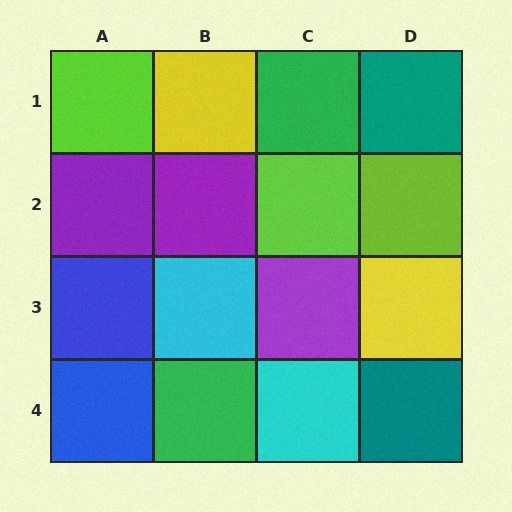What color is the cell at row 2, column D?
Lime.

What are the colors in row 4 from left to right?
Blue, green, cyan, teal.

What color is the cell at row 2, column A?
Purple.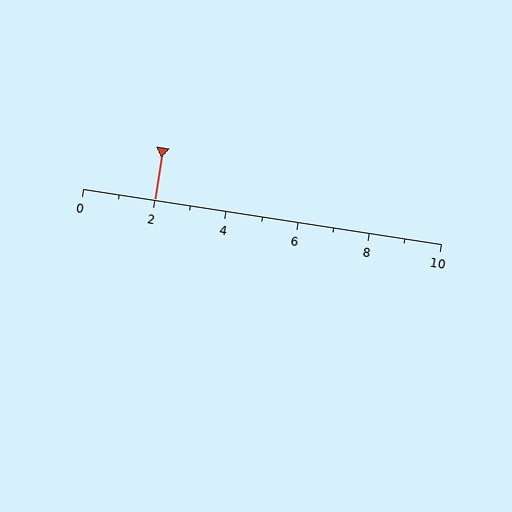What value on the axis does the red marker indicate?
The marker indicates approximately 2.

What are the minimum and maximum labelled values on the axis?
The axis runs from 0 to 10.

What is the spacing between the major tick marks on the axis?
The major ticks are spaced 2 apart.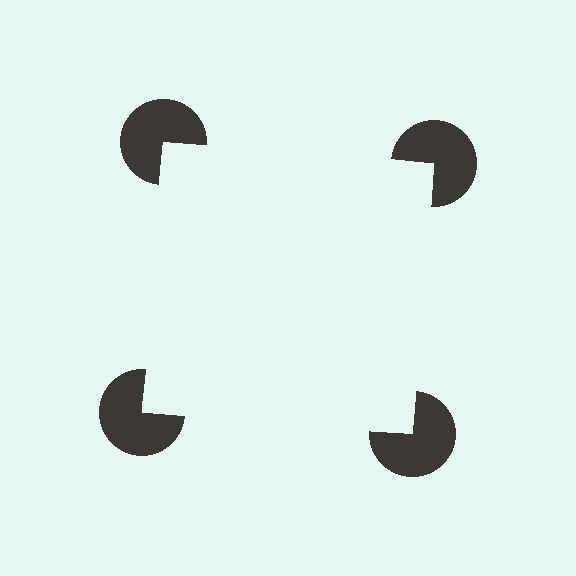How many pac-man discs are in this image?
There are 4 — one at each vertex of the illusory square.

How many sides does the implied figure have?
4 sides.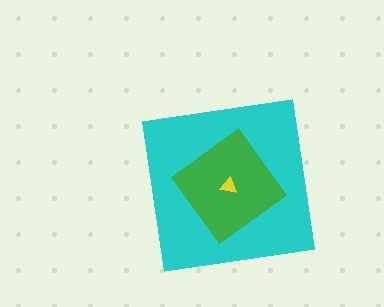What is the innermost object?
The yellow triangle.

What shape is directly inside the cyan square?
The green diamond.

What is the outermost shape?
The cyan square.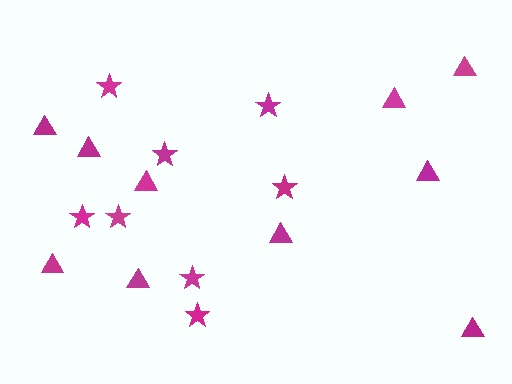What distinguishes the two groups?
There are 2 groups: one group of triangles (10) and one group of stars (8).